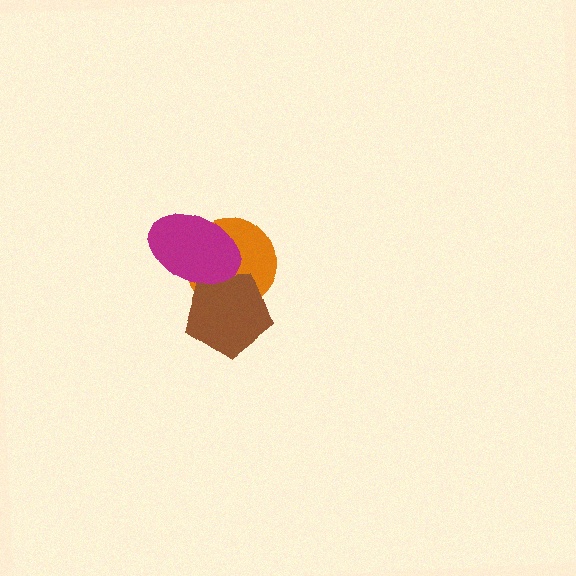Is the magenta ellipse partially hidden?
No, no other shape covers it.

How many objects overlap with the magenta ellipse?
2 objects overlap with the magenta ellipse.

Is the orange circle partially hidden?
Yes, it is partially covered by another shape.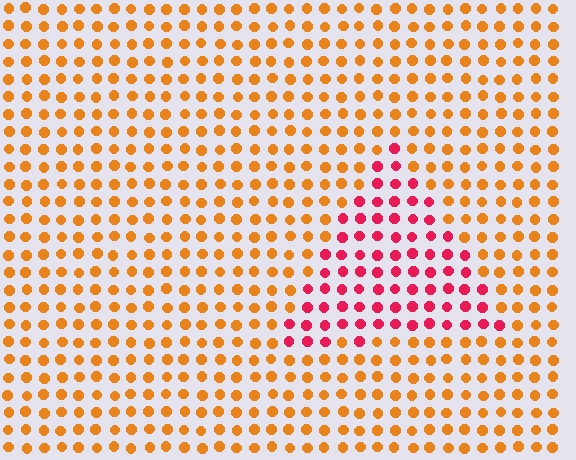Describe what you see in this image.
The image is filled with small orange elements in a uniform arrangement. A triangle-shaped region is visible where the elements are tinted to a slightly different hue, forming a subtle color boundary.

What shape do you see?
I see a triangle.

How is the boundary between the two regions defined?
The boundary is defined purely by a slight shift in hue (about 48 degrees). Spacing, size, and orientation are identical on both sides.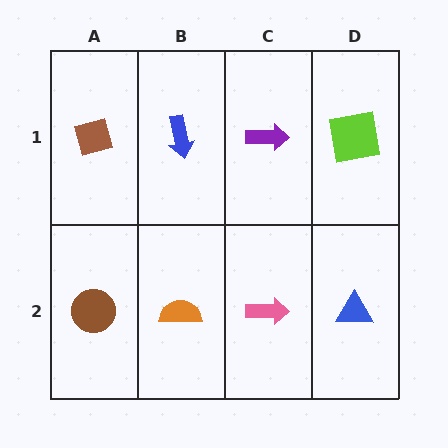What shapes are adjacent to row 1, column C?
A pink arrow (row 2, column C), a blue arrow (row 1, column B), a lime square (row 1, column D).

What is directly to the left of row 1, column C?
A blue arrow.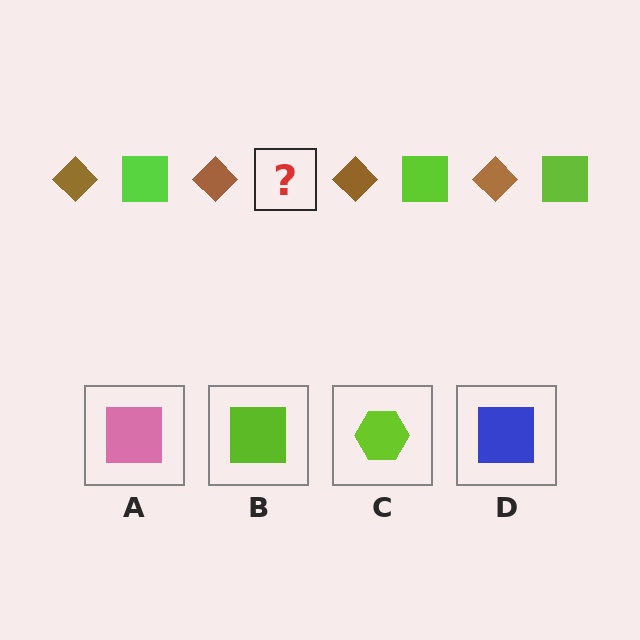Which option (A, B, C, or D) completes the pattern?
B.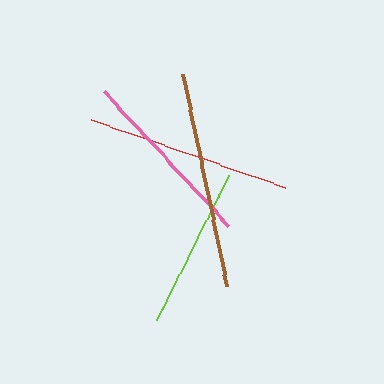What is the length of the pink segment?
The pink segment is approximately 183 pixels long.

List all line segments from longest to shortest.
From longest to shortest: brown, red, pink, lime.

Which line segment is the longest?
The brown line is the longest at approximately 217 pixels.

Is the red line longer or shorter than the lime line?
The red line is longer than the lime line.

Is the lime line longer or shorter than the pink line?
The pink line is longer than the lime line.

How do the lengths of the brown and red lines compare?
The brown and red lines are approximately the same length.